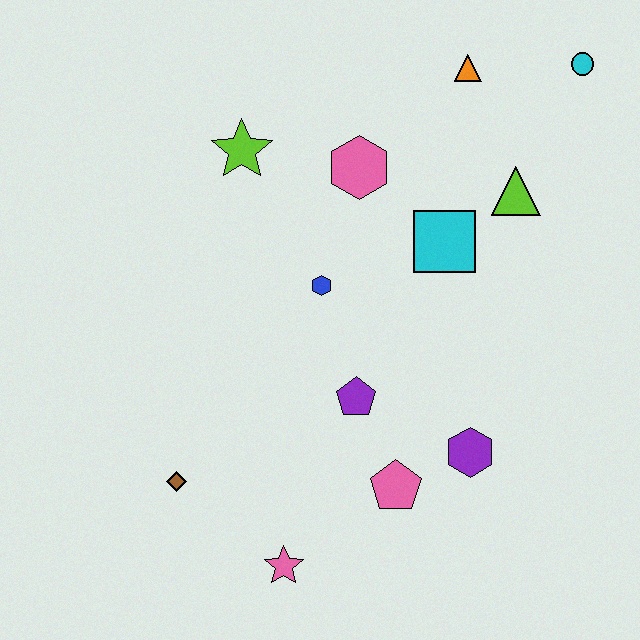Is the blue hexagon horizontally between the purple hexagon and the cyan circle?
No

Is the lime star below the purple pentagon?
No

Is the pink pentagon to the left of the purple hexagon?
Yes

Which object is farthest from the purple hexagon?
The cyan circle is farthest from the purple hexagon.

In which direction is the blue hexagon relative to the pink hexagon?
The blue hexagon is below the pink hexagon.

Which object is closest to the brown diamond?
The pink star is closest to the brown diamond.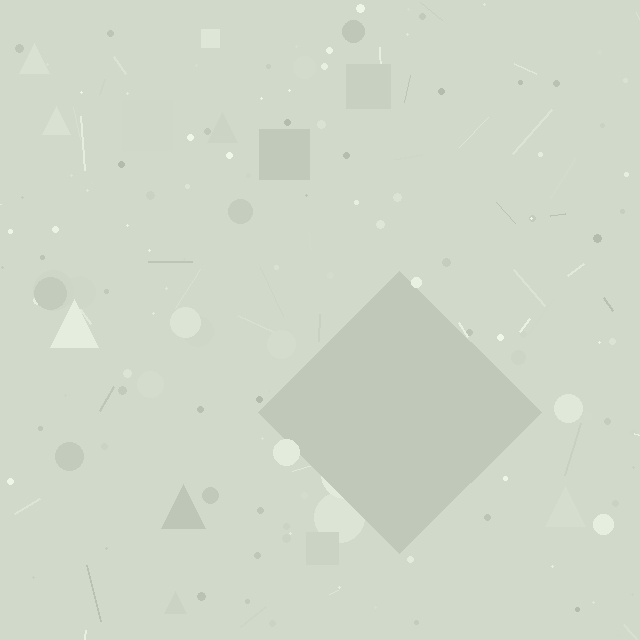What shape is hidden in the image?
A diamond is hidden in the image.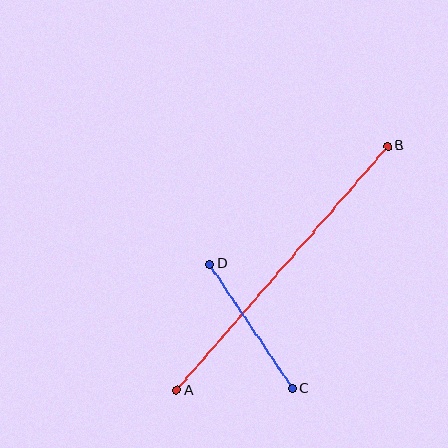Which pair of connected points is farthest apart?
Points A and B are farthest apart.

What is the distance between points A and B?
The distance is approximately 322 pixels.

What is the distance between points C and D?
The distance is approximately 149 pixels.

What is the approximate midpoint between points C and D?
The midpoint is at approximately (251, 326) pixels.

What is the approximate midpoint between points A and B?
The midpoint is at approximately (282, 268) pixels.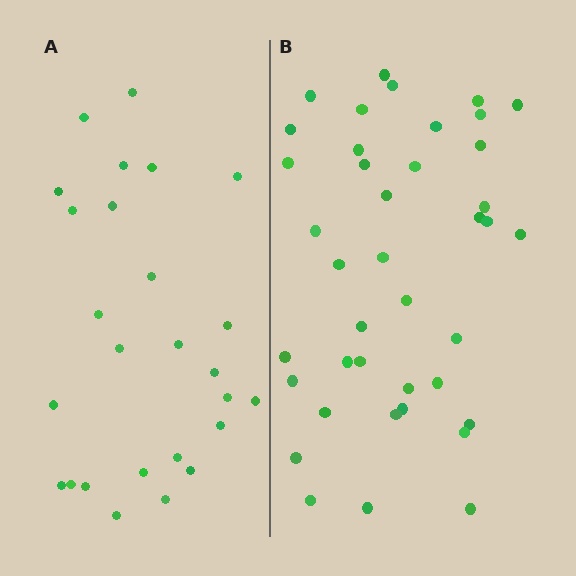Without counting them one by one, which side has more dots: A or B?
Region B (the right region) has more dots.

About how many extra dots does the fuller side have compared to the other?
Region B has approximately 15 more dots than region A.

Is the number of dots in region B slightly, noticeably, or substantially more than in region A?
Region B has substantially more. The ratio is roughly 1.5 to 1.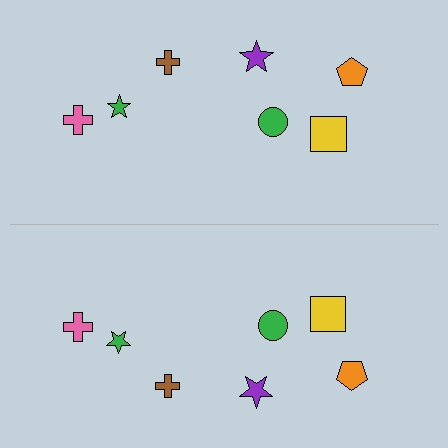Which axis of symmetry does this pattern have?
The pattern has a horizontal axis of symmetry running through the center of the image.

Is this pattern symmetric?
Yes, this pattern has bilateral (reflection) symmetry.